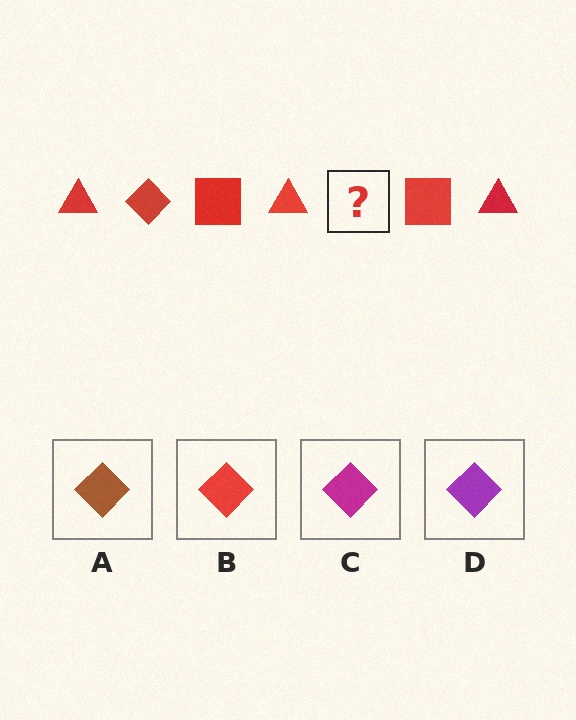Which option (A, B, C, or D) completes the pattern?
B.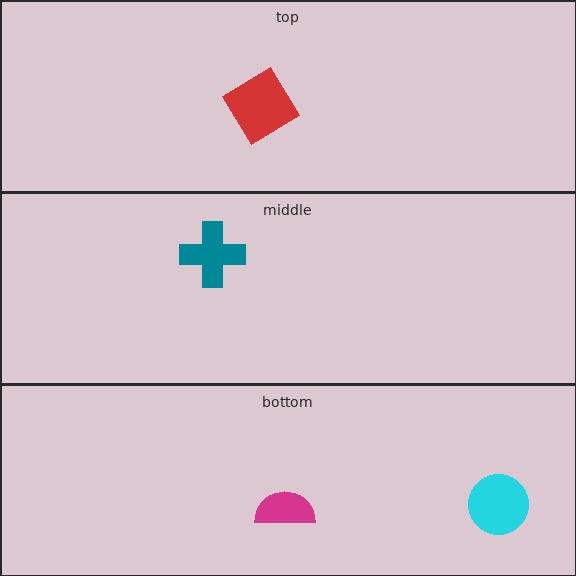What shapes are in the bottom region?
The magenta semicircle, the cyan circle.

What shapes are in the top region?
The red diamond.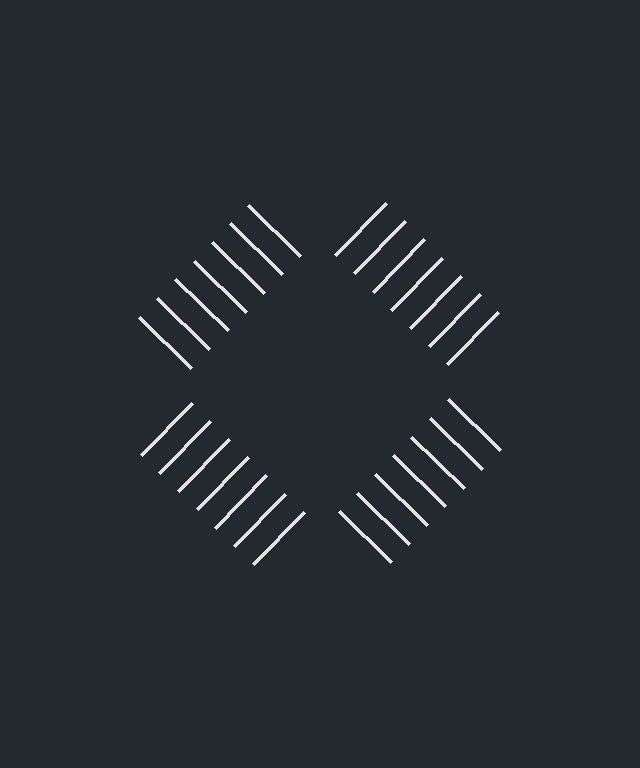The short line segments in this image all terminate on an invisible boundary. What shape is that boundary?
An illusory square — the line segments terminate on its edges but no continuous stroke is drawn.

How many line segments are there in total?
28 — 7 along each of the 4 edges.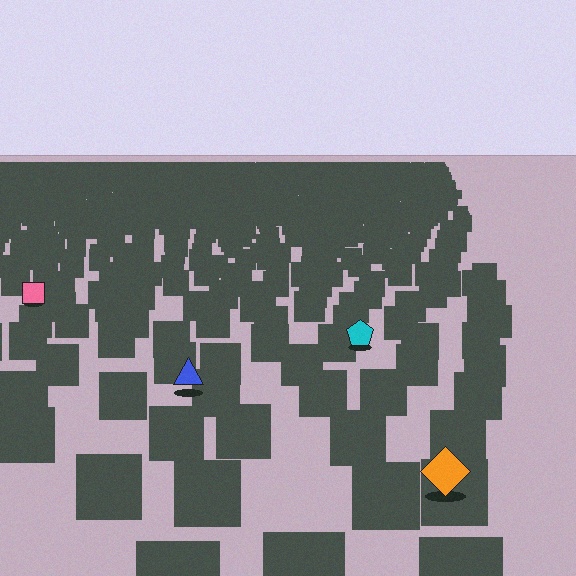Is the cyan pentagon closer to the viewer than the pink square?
Yes. The cyan pentagon is closer — you can tell from the texture gradient: the ground texture is coarser near it.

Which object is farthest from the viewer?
The pink square is farthest from the viewer. It appears smaller and the ground texture around it is denser.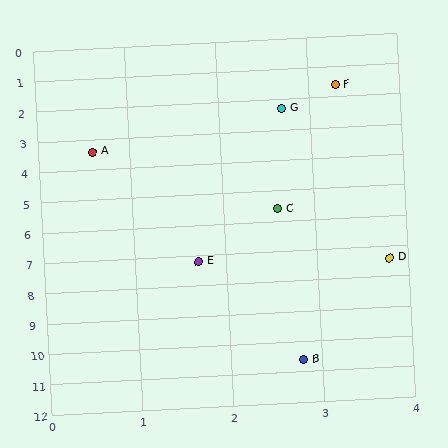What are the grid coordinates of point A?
Point A is at approximately (0.6, 3.4).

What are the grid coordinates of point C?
Point C is at approximately (2.6, 5.6).